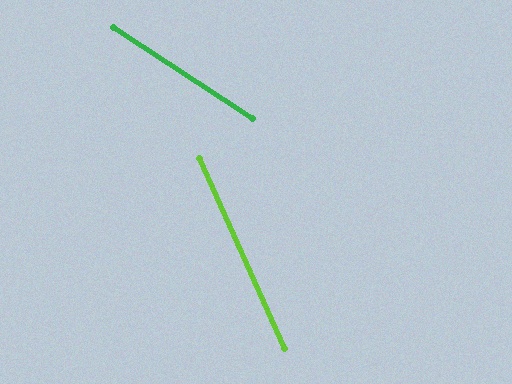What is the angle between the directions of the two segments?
Approximately 33 degrees.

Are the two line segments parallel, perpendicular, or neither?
Neither parallel nor perpendicular — they differ by about 33°.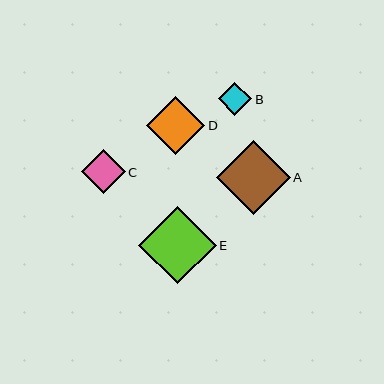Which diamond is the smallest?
Diamond B is the smallest with a size of approximately 33 pixels.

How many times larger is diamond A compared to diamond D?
Diamond A is approximately 1.3 times the size of diamond D.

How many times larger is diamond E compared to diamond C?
Diamond E is approximately 1.8 times the size of diamond C.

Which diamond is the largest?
Diamond E is the largest with a size of approximately 77 pixels.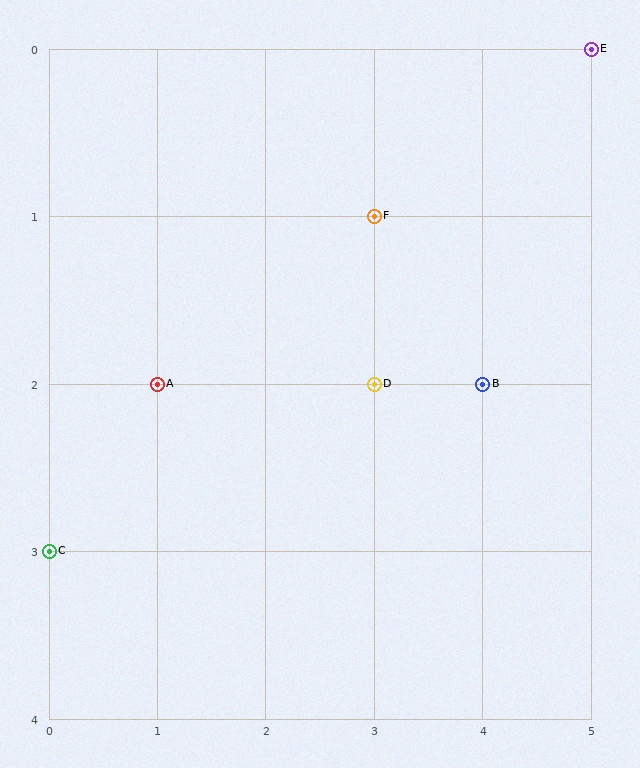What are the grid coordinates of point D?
Point D is at grid coordinates (3, 2).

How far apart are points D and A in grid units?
Points D and A are 2 columns apart.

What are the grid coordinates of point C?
Point C is at grid coordinates (0, 3).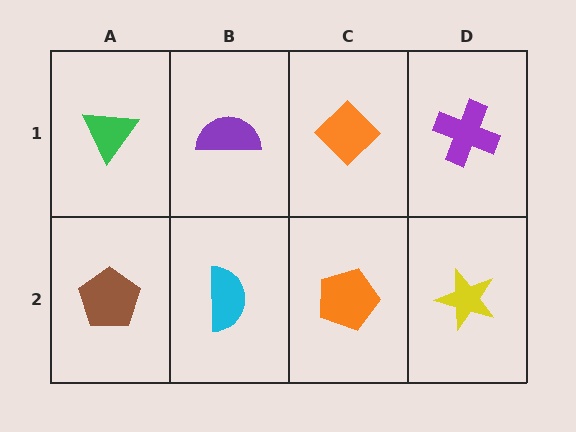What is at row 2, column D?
A yellow star.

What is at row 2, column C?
An orange pentagon.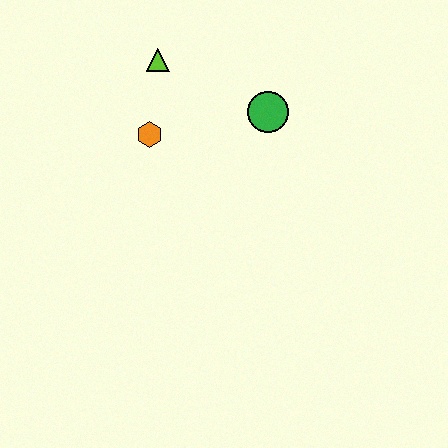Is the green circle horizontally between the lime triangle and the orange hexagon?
No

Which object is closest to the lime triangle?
The orange hexagon is closest to the lime triangle.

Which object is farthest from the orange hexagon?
The green circle is farthest from the orange hexagon.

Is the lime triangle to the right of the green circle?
No